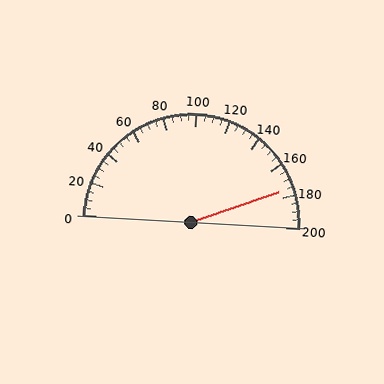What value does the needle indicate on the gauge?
The needle indicates approximately 175.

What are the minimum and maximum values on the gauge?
The gauge ranges from 0 to 200.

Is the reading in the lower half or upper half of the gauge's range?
The reading is in the upper half of the range (0 to 200).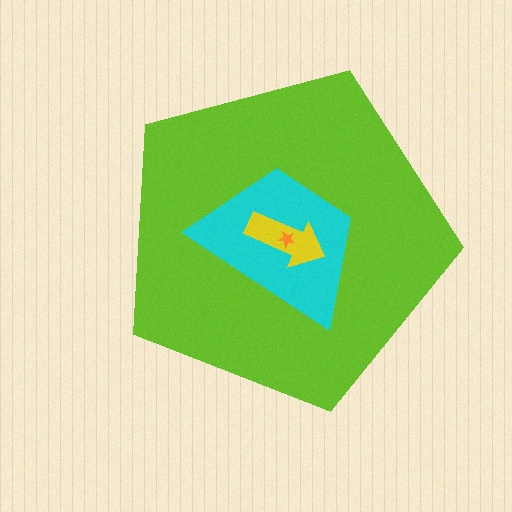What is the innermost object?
The orange star.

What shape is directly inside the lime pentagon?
The cyan trapezoid.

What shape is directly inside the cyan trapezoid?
The yellow arrow.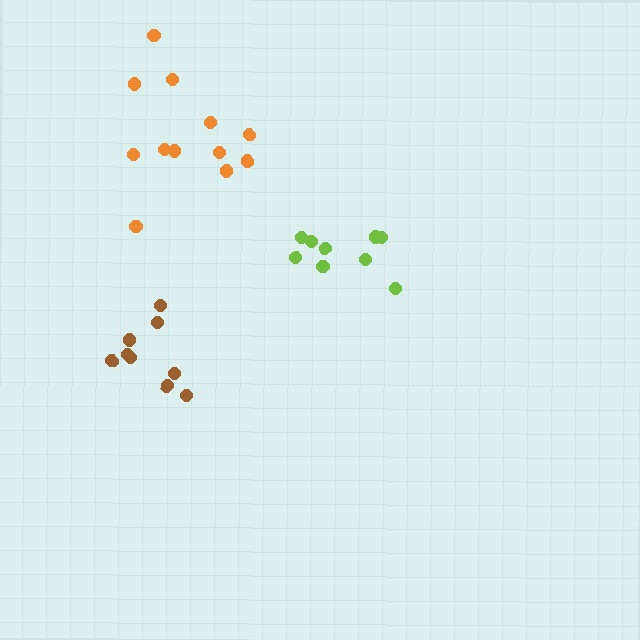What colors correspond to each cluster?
The clusters are colored: brown, orange, lime.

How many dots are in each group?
Group 1: 9 dots, Group 2: 12 dots, Group 3: 9 dots (30 total).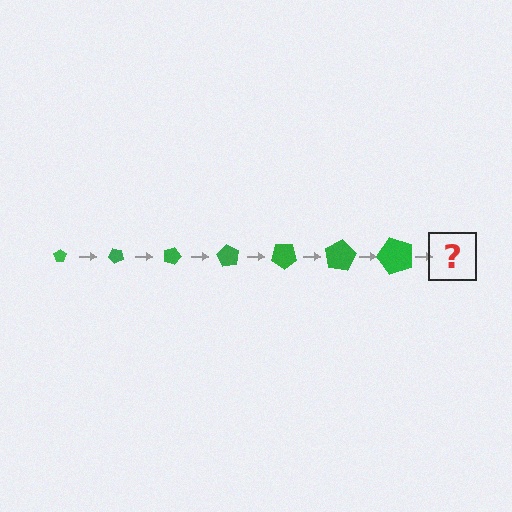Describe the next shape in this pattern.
It should be a pentagon, larger than the previous one and rotated 315 degrees from the start.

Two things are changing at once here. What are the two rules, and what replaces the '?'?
The two rules are that the pentagon grows larger each step and it rotates 45 degrees each step. The '?' should be a pentagon, larger than the previous one and rotated 315 degrees from the start.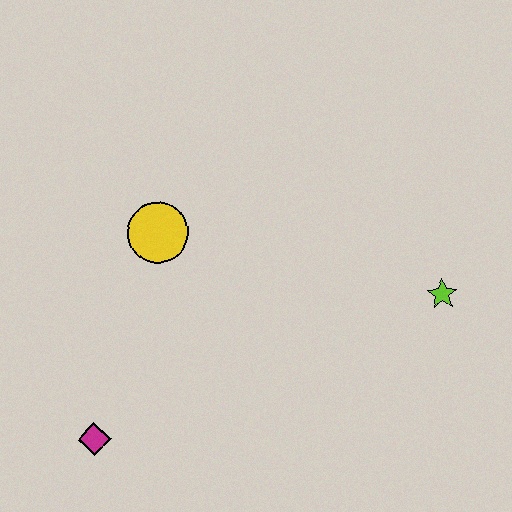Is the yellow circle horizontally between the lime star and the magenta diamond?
Yes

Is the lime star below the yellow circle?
Yes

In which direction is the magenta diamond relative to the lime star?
The magenta diamond is to the left of the lime star.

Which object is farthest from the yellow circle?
The lime star is farthest from the yellow circle.